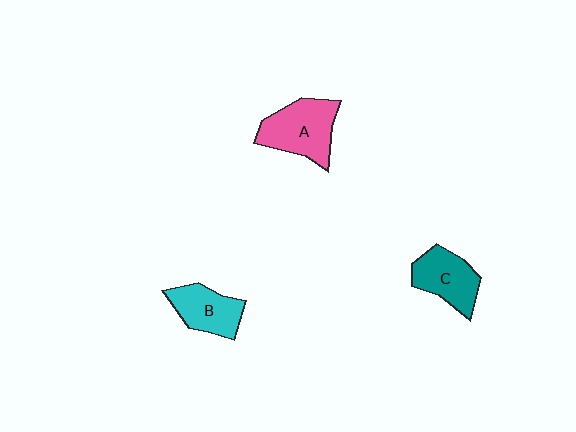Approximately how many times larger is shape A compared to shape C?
Approximately 1.2 times.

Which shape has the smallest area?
Shape B (cyan).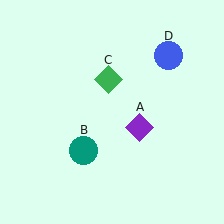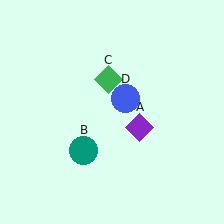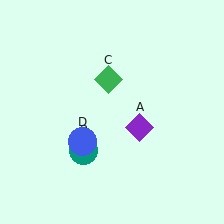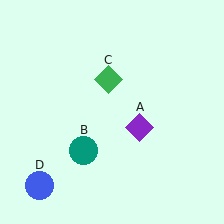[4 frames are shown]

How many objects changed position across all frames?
1 object changed position: blue circle (object D).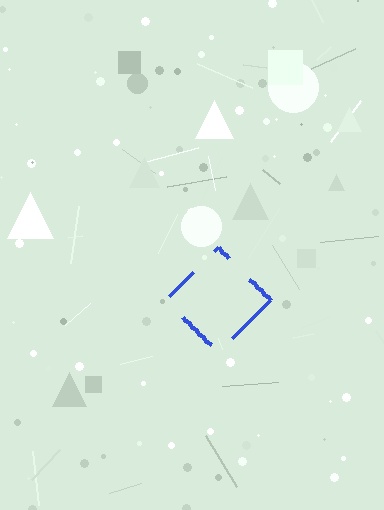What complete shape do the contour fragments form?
The contour fragments form a diamond.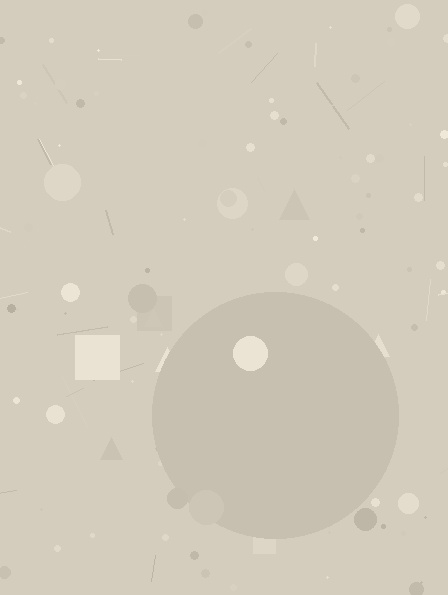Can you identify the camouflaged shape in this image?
The camouflaged shape is a circle.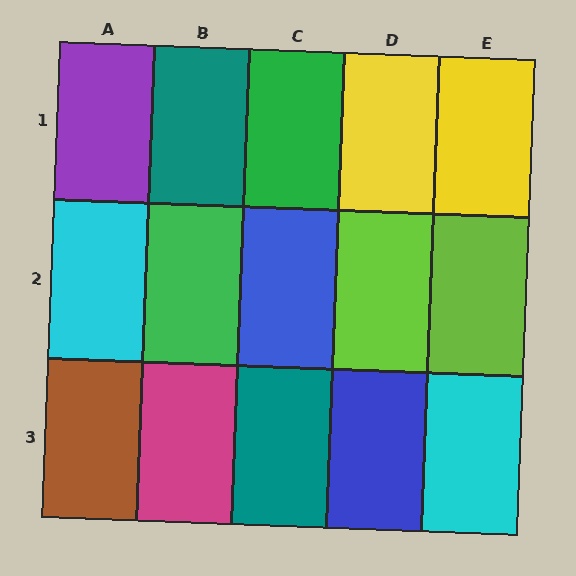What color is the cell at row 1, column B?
Teal.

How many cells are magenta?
1 cell is magenta.